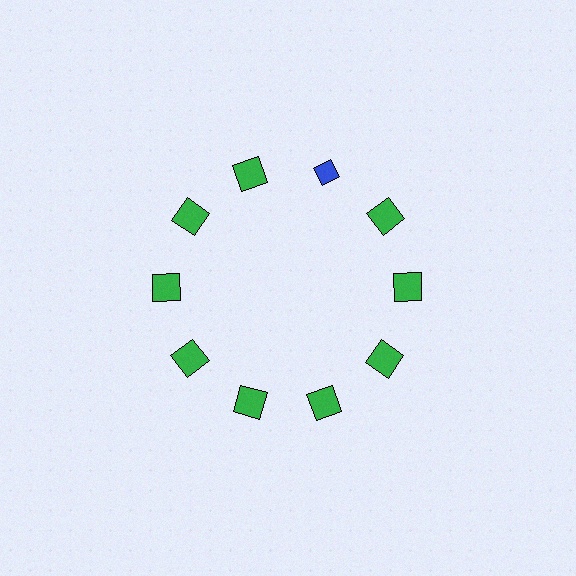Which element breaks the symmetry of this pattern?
The blue diamond at roughly the 1 o'clock position breaks the symmetry. All other shapes are green squares.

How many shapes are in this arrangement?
There are 10 shapes arranged in a ring pattern.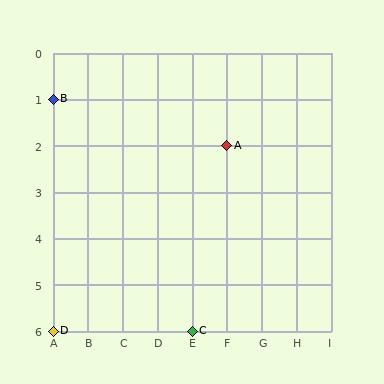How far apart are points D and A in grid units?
Points D and A are 5 columns and 4 rows apart (about 6.4 grid units diagonally).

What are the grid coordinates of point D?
Point D is at grid coordinates (A, 6).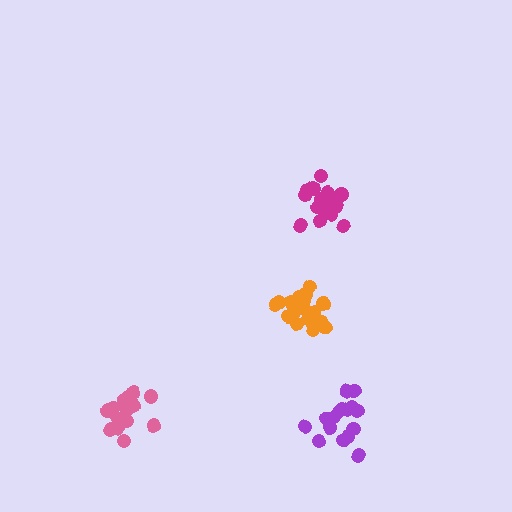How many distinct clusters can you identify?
There are 4 distinct clusters.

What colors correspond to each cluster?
The clusters are colored: purple, magenta, pink, orange.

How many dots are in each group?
Group 1: 16 dots, Group 2: 18 dots, Group 3: 16 dots, Group 4: 19 dots (69 total).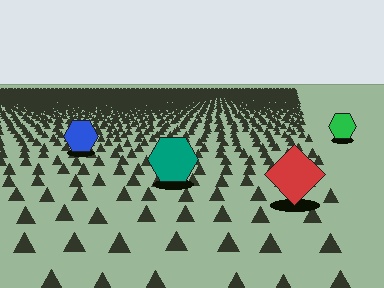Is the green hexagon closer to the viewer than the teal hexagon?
No. The teal hexagon is closer — you can tell from the texture gradient: the ground texture is coarser near it.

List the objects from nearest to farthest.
From nearest to farthest: the red diamond, the teal hexagon, the blue hexagon, the green hexagon.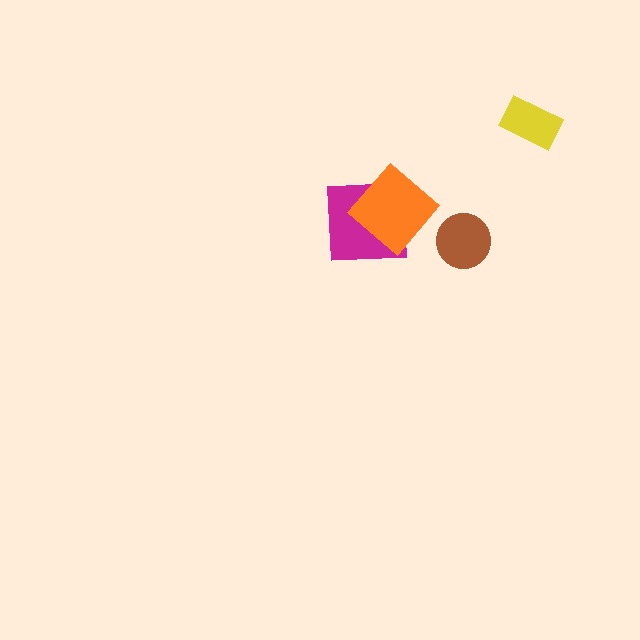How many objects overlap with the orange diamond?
1 object overlaps with the orange diamond.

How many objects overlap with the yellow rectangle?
0 objects overlap with the yellow rectangle.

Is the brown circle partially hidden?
No, no other shape covers it.